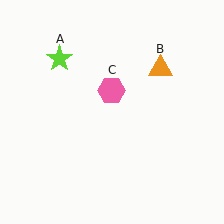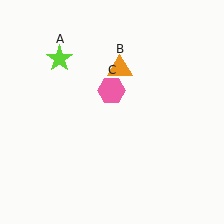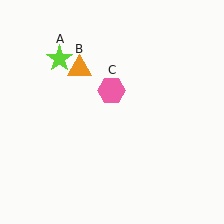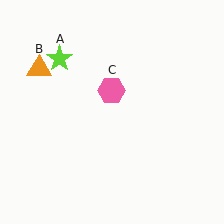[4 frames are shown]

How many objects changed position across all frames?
1 object changed position: orange triangle (object B).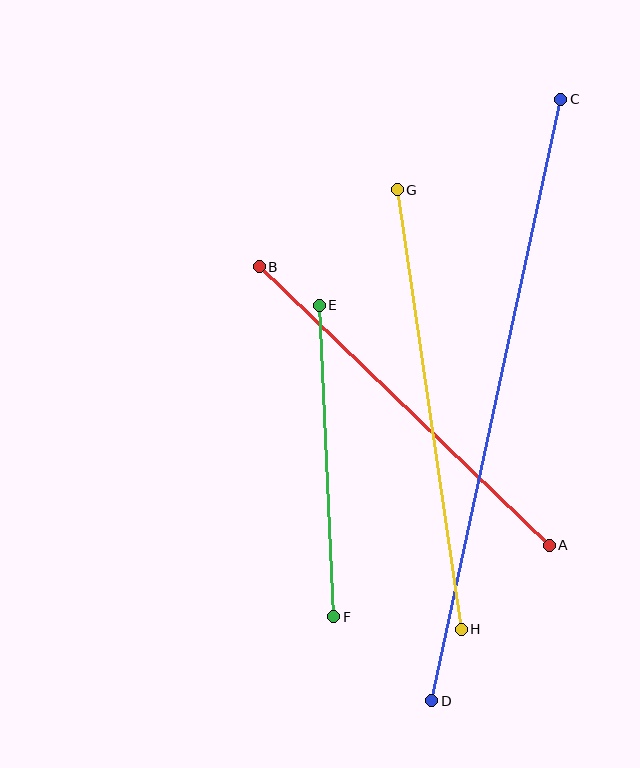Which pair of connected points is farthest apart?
Points C and D are farthest apart.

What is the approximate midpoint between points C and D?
The midpoint is at approximately (496, 400) pixels.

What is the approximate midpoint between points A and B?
The midpoint is at approximately (404, 406) pixels.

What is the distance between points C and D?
The distance is approximately 615 pixels.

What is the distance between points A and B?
The distance is approximately 402 pixels.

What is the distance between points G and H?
The distance is approximately 444 pixels.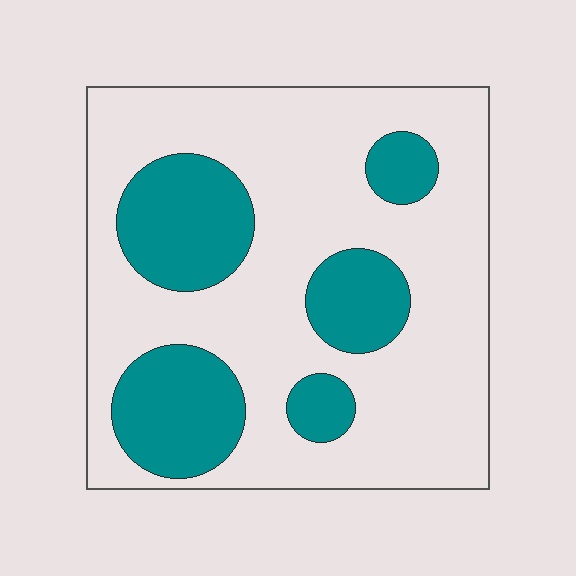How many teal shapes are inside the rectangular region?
5.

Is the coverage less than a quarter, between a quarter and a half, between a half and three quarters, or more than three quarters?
Between a quarter and a half.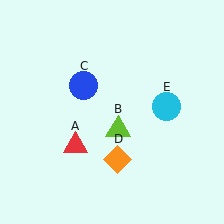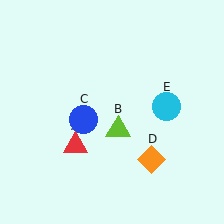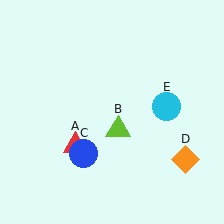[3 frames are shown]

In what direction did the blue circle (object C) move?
The blue circle (object C) moved down.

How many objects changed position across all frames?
2 objects changed position: blue circle (object C), orange diamond (object D).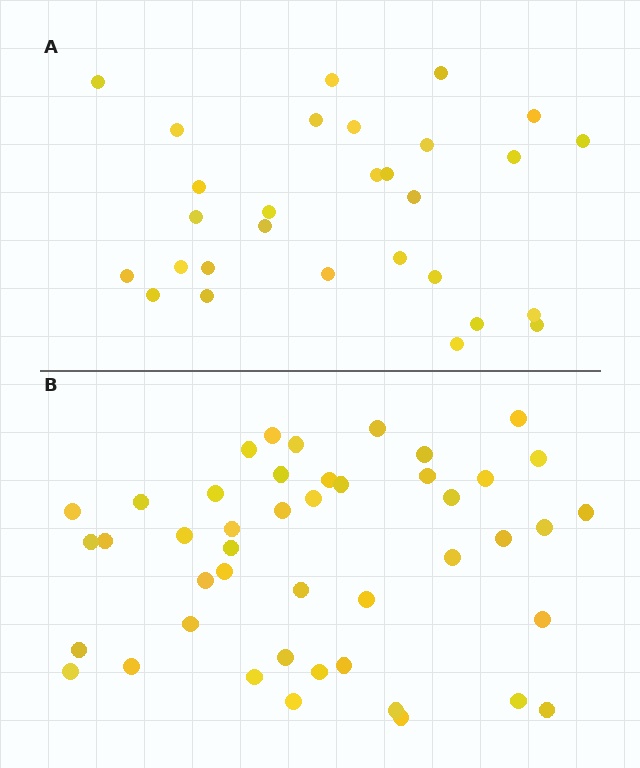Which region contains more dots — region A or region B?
Region B (the bottom region) has more dots.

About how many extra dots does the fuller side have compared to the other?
Region B has approximately 15 more dots than region A.